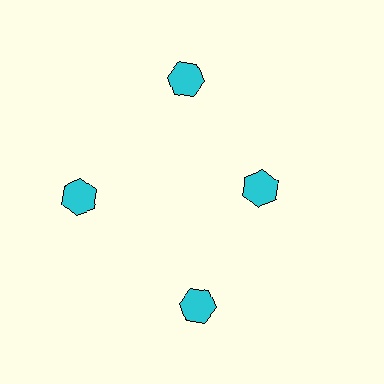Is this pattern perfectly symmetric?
No. The 4 cyan hexagons are arranged in a ring, but one element near the 3 o'clock position is pulled inward toward the center, breaking the 4-fold rotational symmetry.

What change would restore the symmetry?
The symmetry would be restored by moving it outward, back onto the ring so that all 4 hexagons sit at equal angles and equal distance from the center.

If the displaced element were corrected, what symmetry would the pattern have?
It would have 4-fold rotational symmetry — the pattern would map onto itself every 90 degrees.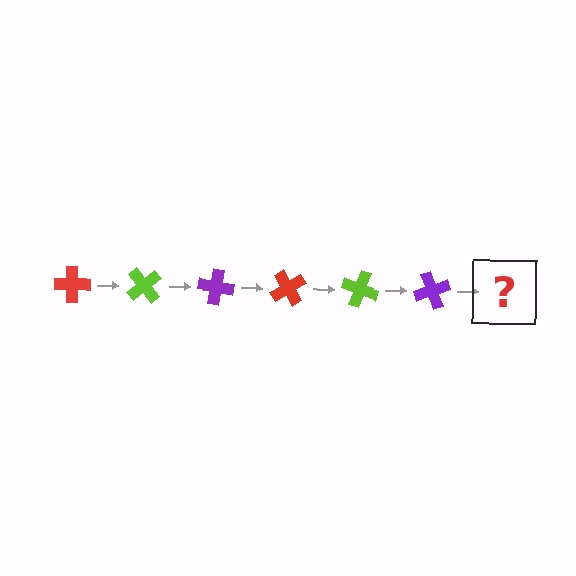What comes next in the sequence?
The next element should be a red cross, rotated 300 degrees from the start.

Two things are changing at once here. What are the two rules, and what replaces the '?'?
The two rules are that it rotates 50 degrees each step and the color cycles through red, lime, and purple. The '?' should be a red cross, rotated 300 degrees from the start.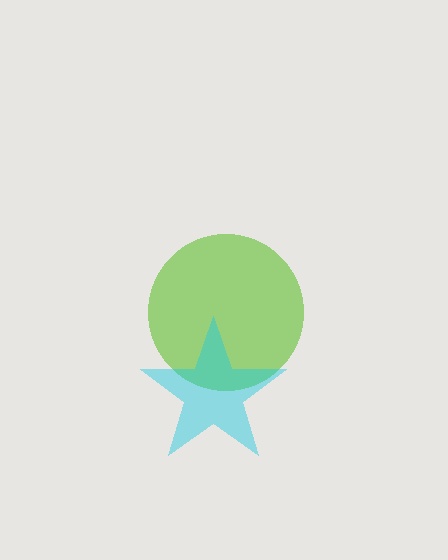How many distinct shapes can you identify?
There are 2 distinct shapes: a lime circle, a cyan star.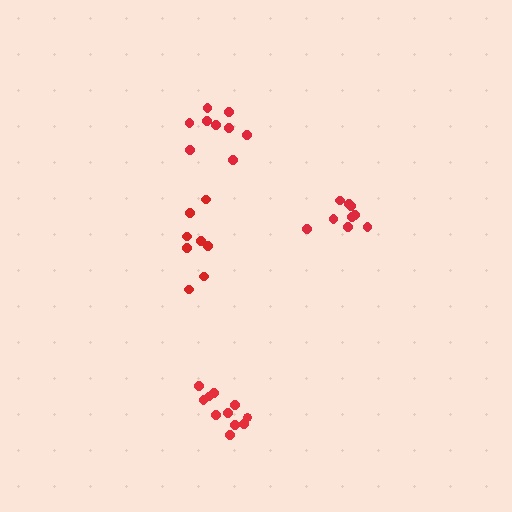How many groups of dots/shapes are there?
There are 4 groups.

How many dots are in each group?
Group 1: 9 dots, Group 2: 9 dots, Group 3: 8 dots, Group 4: 11 dots (37 total).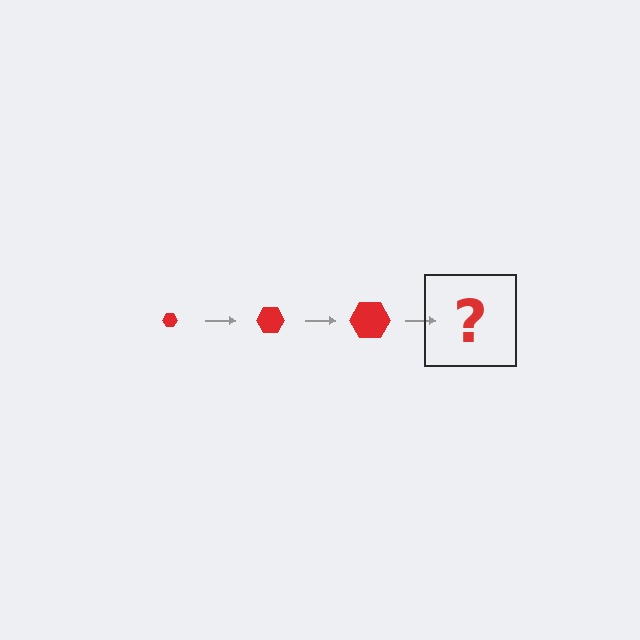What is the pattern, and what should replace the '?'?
The pattern is that the hexagon gets progressively larger each step. The '?' should be a red hexagon, larger than the previous one.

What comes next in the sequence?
The next element should be a red hexagon, larger than the previous one.